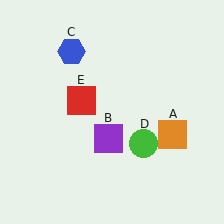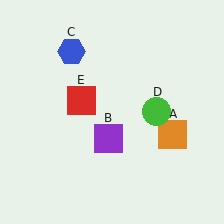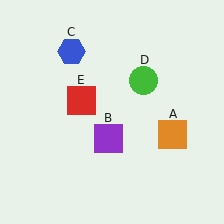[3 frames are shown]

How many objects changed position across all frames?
1 object changed position: green circle (object D).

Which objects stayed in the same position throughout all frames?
Orange square (object A) and purple square (object B) and blue hexagon (object C) and red square (object E) remained stationary.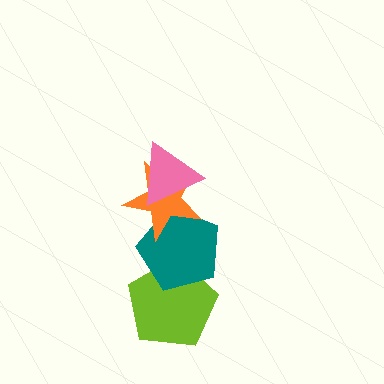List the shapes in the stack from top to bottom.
From top to bottom: the pink triangle, the orange star, the teal pentagon, the lime pentagon.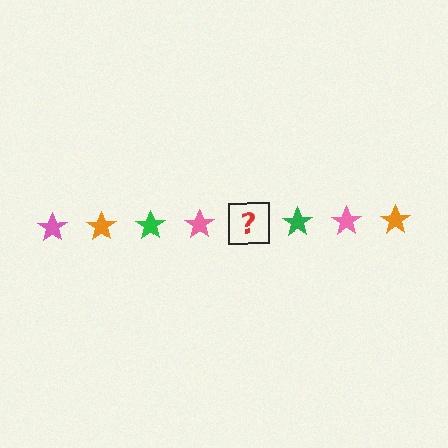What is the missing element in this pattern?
The missing element is an orange star.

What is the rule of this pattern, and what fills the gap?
The rule is that the pattern cycles through pink, orange, green stars. The gap should be filled with an orange star.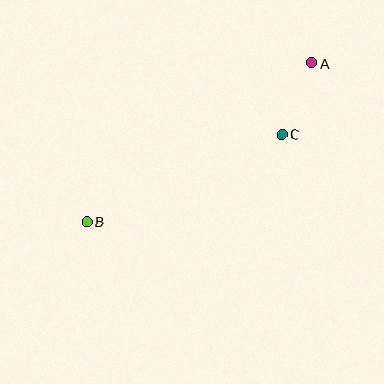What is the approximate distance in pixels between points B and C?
The distance between B and C is approximately 214 pixels.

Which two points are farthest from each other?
Points A and B are farthest from each other.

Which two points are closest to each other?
Points A and C are closest to each other.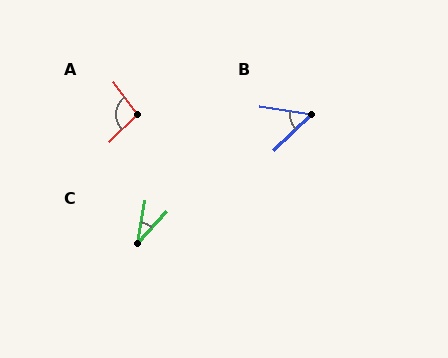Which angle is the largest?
A, at approximately 99 degrees.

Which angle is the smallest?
C, at approximately 32 degrees.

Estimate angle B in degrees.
Approximately 53 degrees.